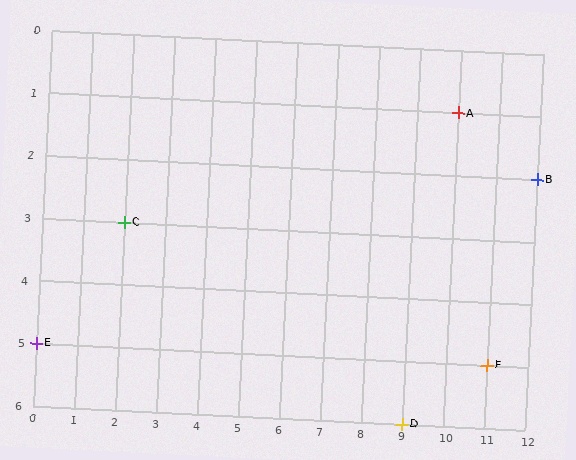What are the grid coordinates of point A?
Point A is at grid coordinates (10, 1).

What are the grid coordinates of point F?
Point F is at grid coordinates (11, 5).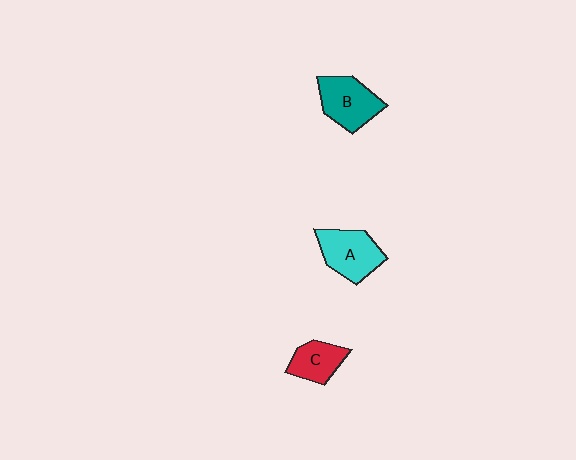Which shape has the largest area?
Shape A (cyan).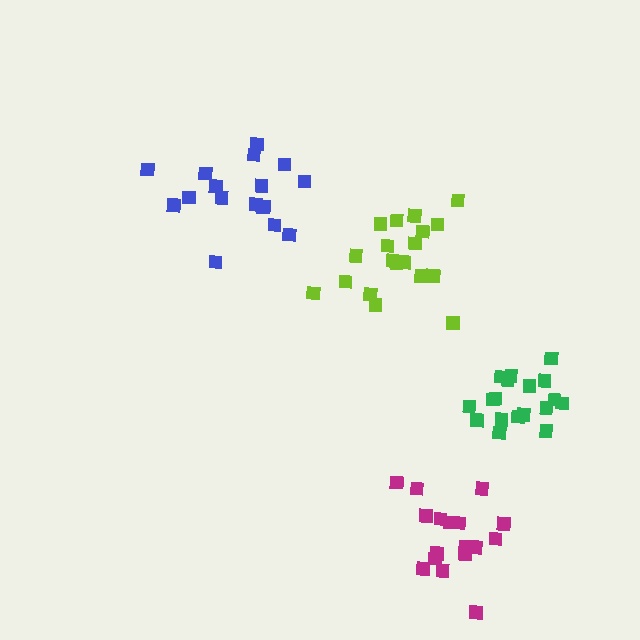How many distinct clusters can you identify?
There are 4 distinct clusters.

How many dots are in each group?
Group 1: 17 dots, Group 2: 16 dots, Group 3: 20 dots, Group 4: 18 dots (71 total).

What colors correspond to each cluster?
The clusters are colored: magenta, blue, lime, green.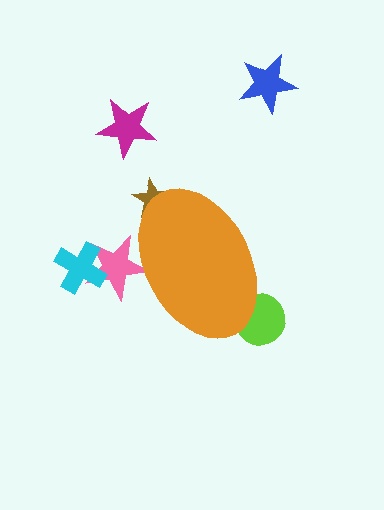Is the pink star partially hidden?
Yes, the pink star is partially hidden behind the orange ellipse.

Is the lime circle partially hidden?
Yes, the lime circle is partially hidden behind the orange ellipse.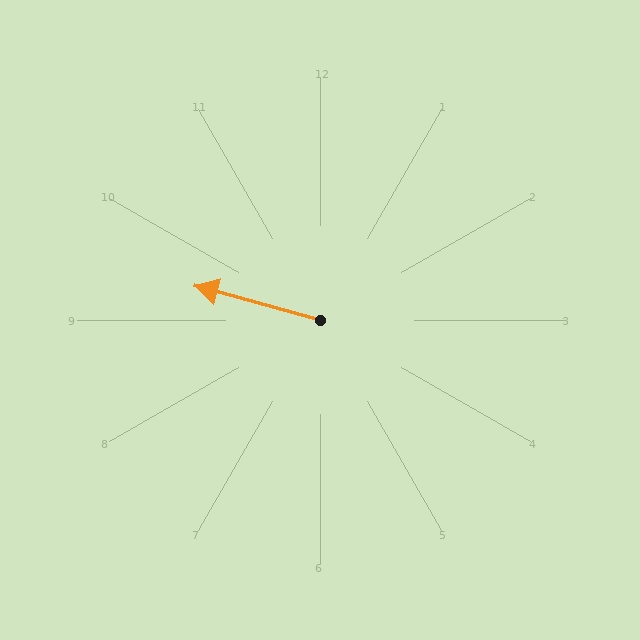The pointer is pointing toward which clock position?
Roughly 10 o'clock.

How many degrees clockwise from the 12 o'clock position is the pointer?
Approximately 285 degrees.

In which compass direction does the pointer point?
West.